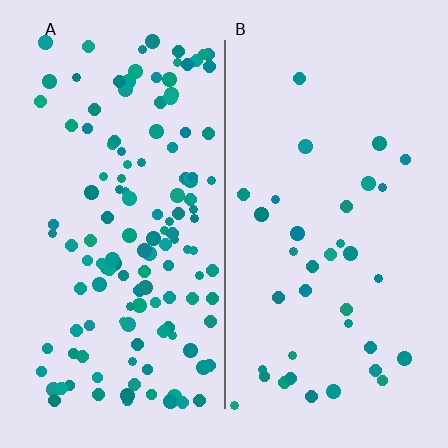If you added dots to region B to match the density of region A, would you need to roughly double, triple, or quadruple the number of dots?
Approximately quadruple.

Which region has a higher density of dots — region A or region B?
A (the left).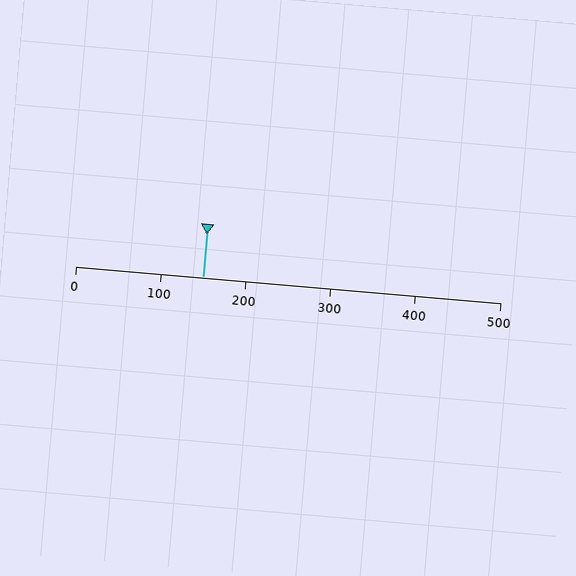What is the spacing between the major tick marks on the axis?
The major ticks are spaced 100 apart.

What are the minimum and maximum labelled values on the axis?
The axis runs from 0 to 500.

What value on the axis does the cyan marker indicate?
The marker indicates approximately 150.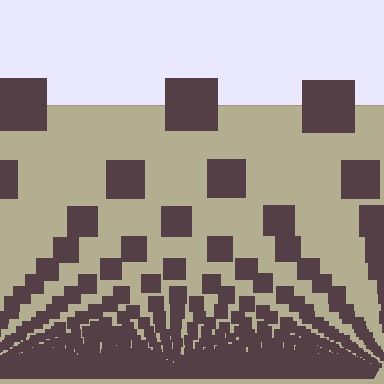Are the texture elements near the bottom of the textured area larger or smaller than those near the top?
Smaller. The gradient is inverted — elements near the bottom are smaller and denser.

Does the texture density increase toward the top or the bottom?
Density increases toward the bottom.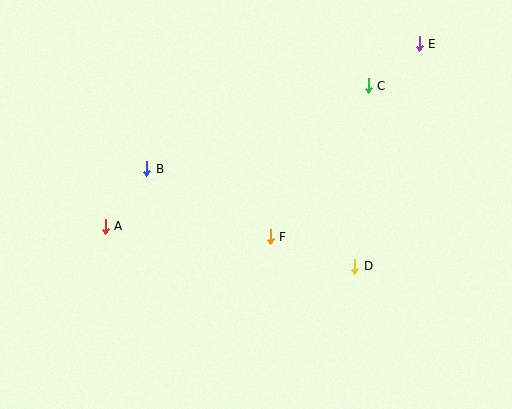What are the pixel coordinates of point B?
Point B is at (147, 169).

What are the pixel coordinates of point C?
Point C is at (368, 86).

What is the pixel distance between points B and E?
The distance between B and E is 300 pixels.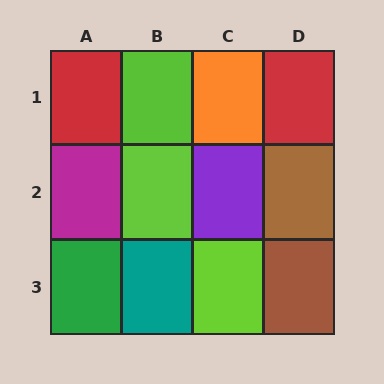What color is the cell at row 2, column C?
Purple.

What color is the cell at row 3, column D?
Brown.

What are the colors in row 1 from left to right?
Red, lime, orange, red.